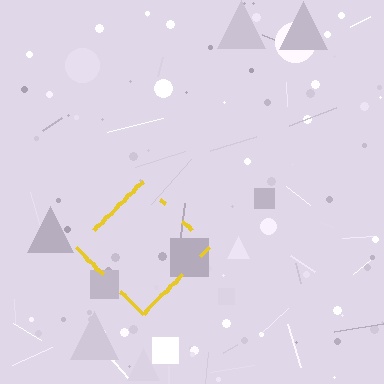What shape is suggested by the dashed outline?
The dashed outline suggests a diamond.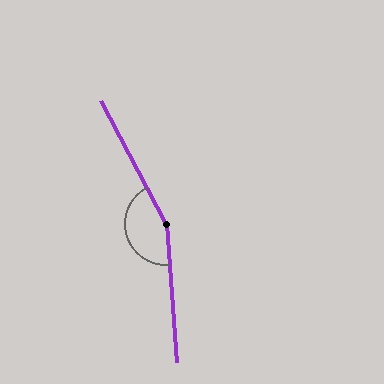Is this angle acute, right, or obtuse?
It is obtuse.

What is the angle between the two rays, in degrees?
Approximately 156 degrees.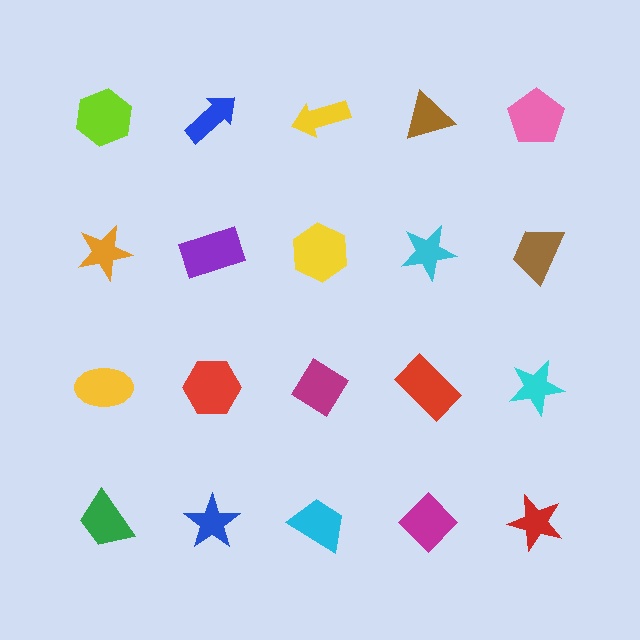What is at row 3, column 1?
A yellow ellipse.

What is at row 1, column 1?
A lime hexagon.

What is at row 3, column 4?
A red rectangle.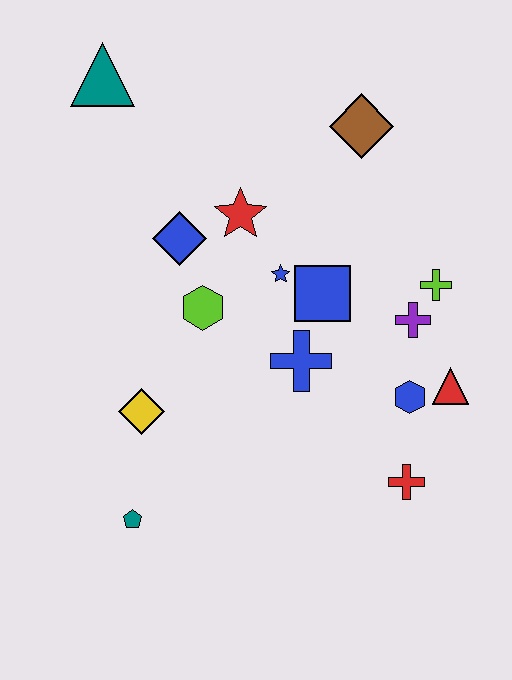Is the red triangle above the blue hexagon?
Yes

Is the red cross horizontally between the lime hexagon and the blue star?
No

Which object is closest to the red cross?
The blue hexagon is closest to the red cross.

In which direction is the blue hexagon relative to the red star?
The blue hexagon is below the red star.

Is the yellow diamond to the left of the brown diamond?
Yes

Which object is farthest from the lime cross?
The teal triangle is farthest from the lime cross.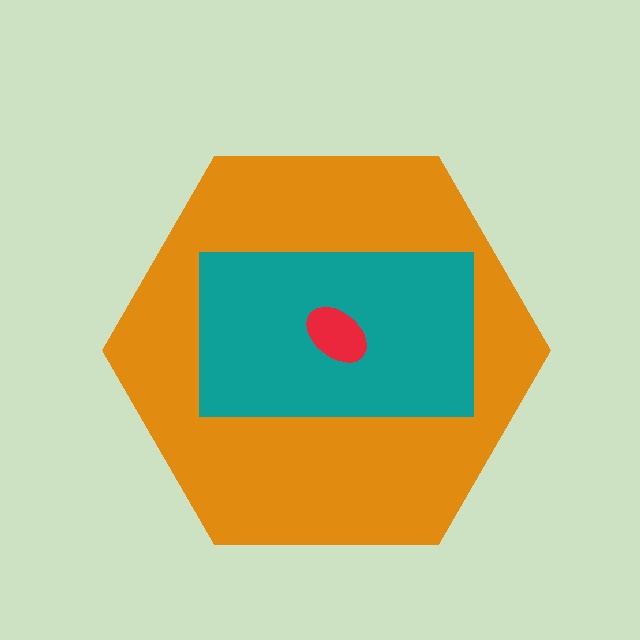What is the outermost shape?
The orange hexagon.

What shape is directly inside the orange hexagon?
The teal rectangle.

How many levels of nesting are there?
3.